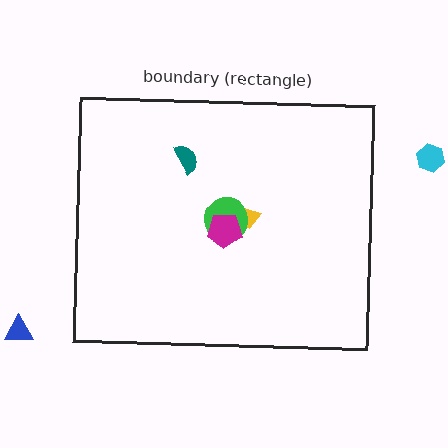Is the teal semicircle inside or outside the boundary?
Inside.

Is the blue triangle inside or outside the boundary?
Outside.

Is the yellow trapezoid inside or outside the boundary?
Inside.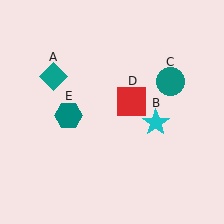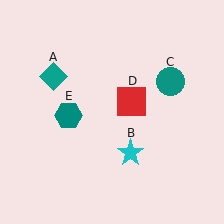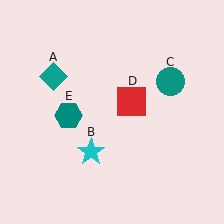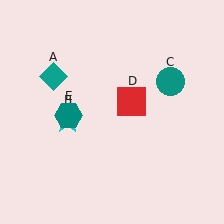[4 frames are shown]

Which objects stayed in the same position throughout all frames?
Teal diamond (object A) and teal circle (object C) and red square (object D) and teal hexagon (object E) remained stationary.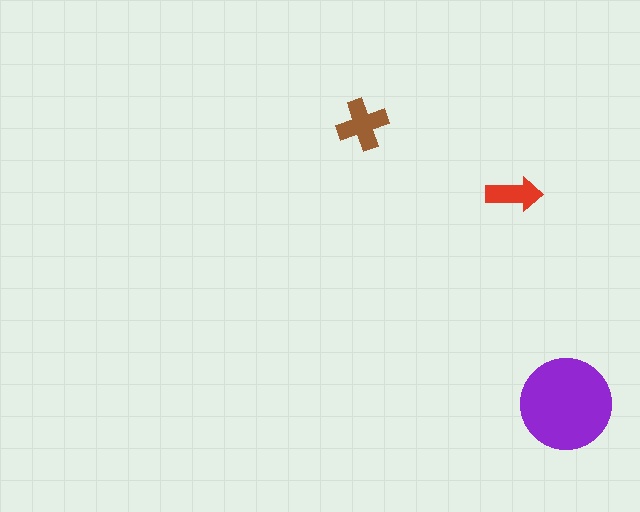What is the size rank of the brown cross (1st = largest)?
2nd.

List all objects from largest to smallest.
The purple circle, the brown cross, the red arrow.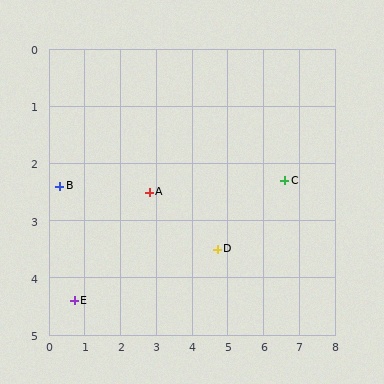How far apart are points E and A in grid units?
Points E and A are about 2.8 grid units apart.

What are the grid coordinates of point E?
Point E is at approximately (0.7, 4.4).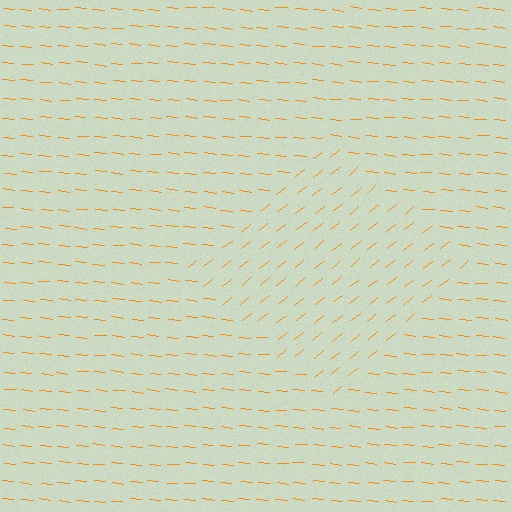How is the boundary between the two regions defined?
The boundary is defined purely by a change in line orientation (approximately 45 degrees difference). All lines are the same color and thickness.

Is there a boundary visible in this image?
Yes, there is a texture boundary formed by a change in line orientation.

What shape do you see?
I see a diamond.